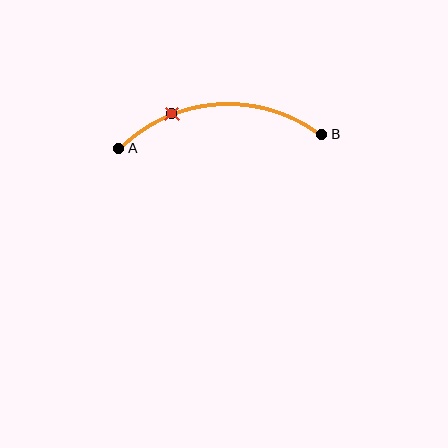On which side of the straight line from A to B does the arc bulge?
The arc bulges above the straight line connecting A and B.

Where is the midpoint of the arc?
The arc midpoint is the point on the curve farthest from the straight line joining A and B. It sits above that line.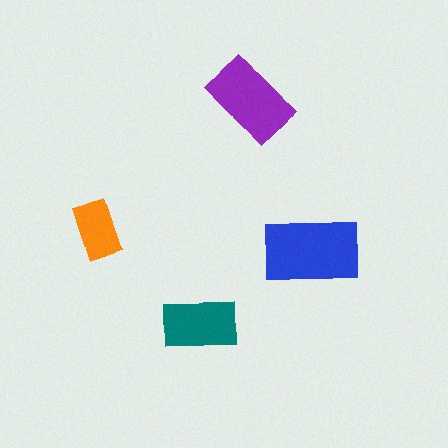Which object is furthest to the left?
The orange rectangle is leftmost.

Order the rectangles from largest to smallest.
the blue one, the purple one, the teal one, the orange one.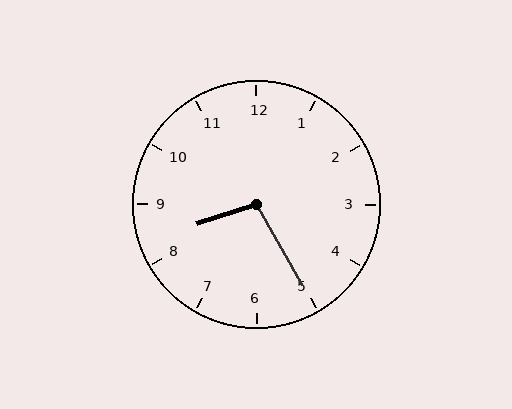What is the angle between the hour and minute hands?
Approximately 102 degrees.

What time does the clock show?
8:25.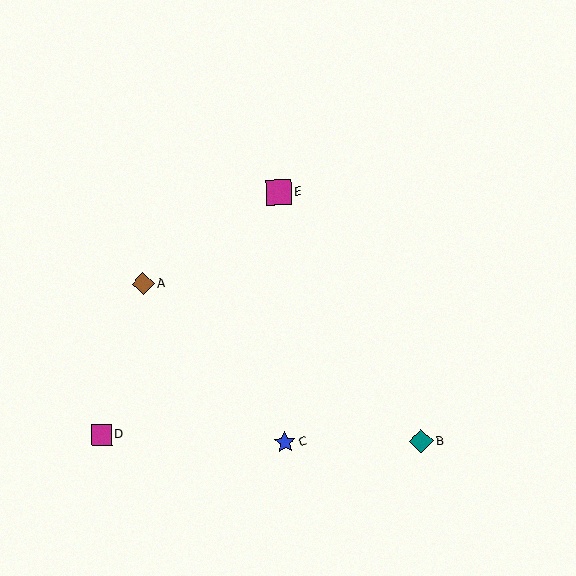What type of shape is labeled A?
Shape A is a brown diamond.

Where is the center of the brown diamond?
The center of the brown diamond is at (143, 284).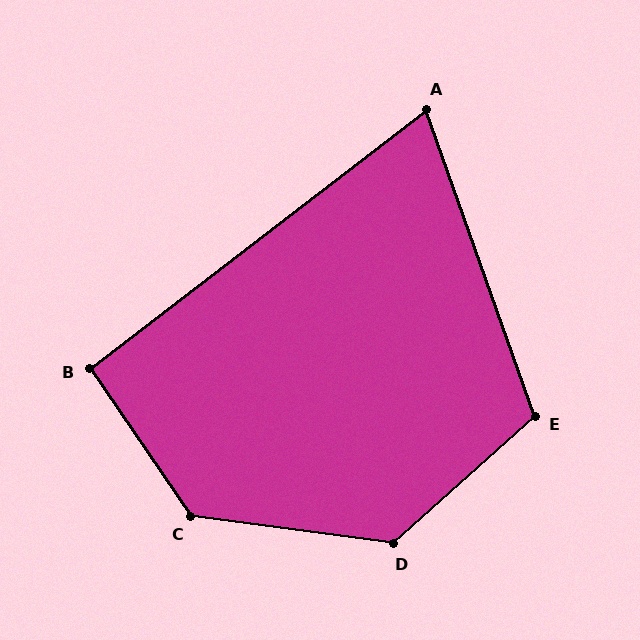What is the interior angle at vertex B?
Approximately 93 degrees (approximately right).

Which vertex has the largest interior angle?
C, at approximately 132 degrees.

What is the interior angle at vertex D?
Approximately 130 degrees (obtuse).